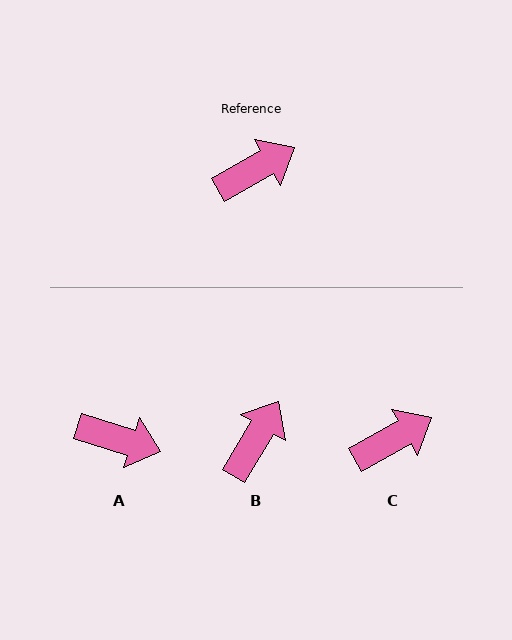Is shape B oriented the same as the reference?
No, it is off by about 30 degrees.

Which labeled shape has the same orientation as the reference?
C.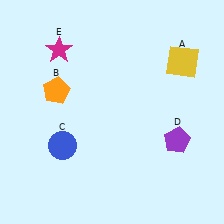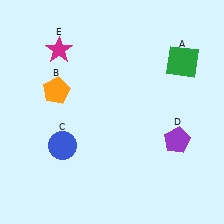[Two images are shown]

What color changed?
The square (A) changed from yellow in Image 1 to green in Image 2.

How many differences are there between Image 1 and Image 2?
There is 1 difference between the two images.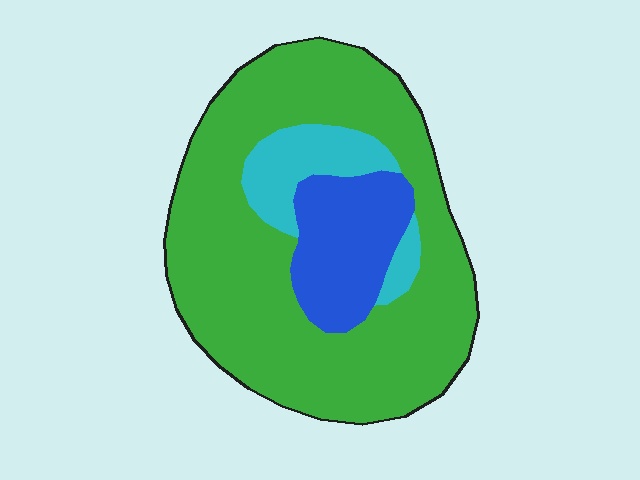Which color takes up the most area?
Green, at roughly 70%.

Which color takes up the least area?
Cyan, at roughly 10%.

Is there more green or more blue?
Green.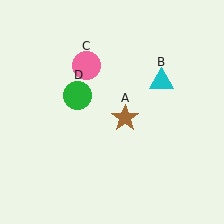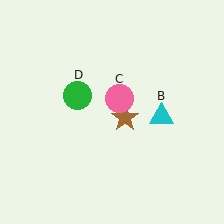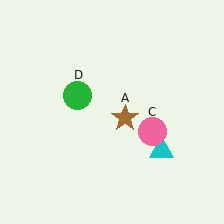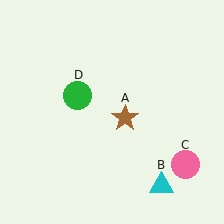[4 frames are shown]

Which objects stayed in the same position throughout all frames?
Brown star (object A) and green circle (object D) remained stationary.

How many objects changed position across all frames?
2 objects changed position: cyan triangle (object B), pink circle (object C).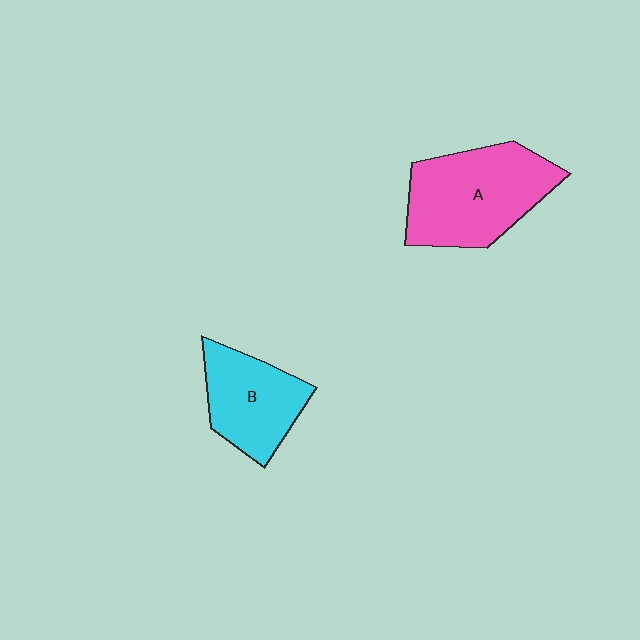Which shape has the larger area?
Shape A (pink).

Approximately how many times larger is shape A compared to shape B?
Approximately 1.4 times.